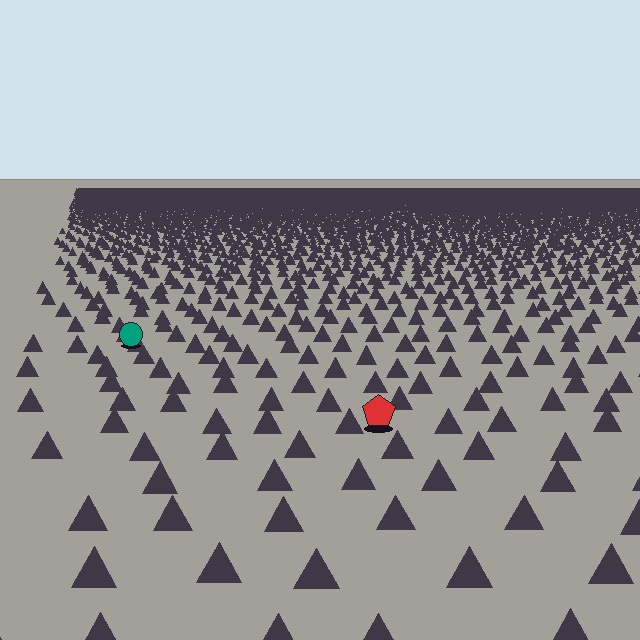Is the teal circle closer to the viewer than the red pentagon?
No. The red pentagon is closer — you can tell from the texture gradient: the ground texture is coarser near it.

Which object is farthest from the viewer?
The teal circle is farthest from the viewer. It appears smaller and the ground texture around it is denser.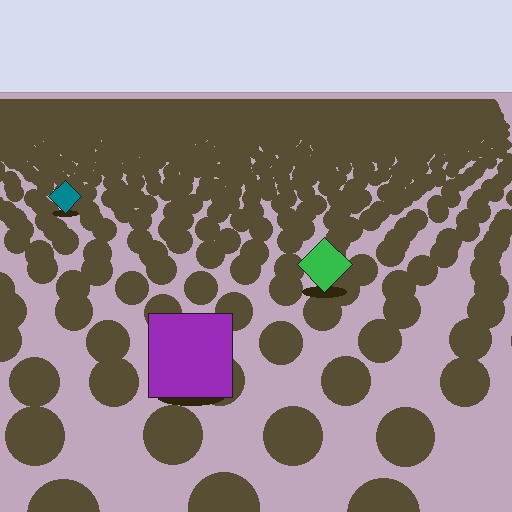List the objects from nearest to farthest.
From nearest to farthest: the purple square, the green diamond, the teal diamond.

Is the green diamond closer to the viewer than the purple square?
No. The purple square is closer — you can tell from the texture gradient: the ground texture is coarser near it.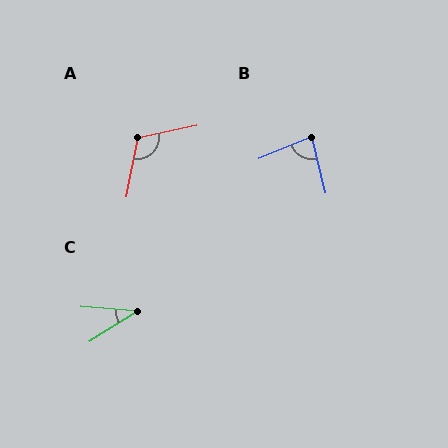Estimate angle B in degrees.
Approximately 82 degrees.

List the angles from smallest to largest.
C (36°), B (82°), A (112°).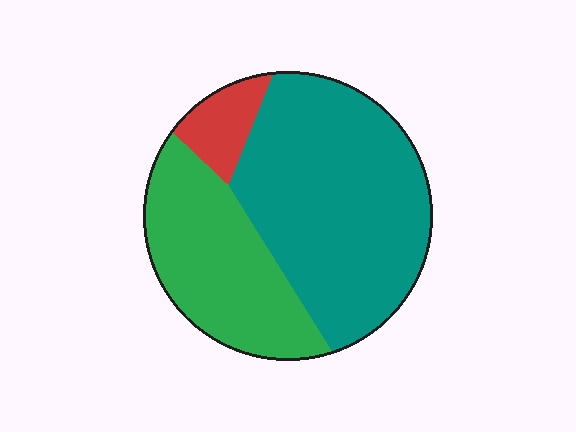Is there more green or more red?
Green.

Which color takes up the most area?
Teal, at roughly 60%.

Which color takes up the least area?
Red, at roughly 10%.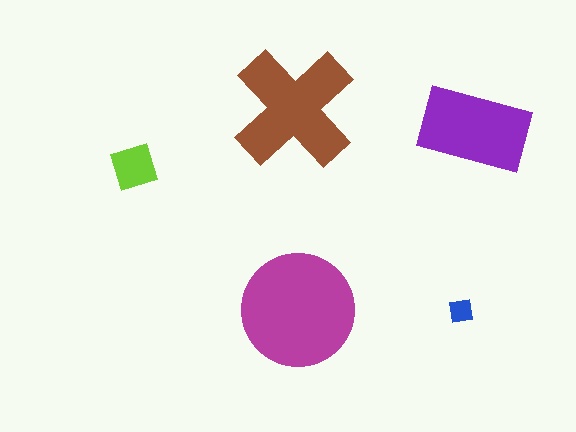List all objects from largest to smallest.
The magenta circle, the brown cross, the purple rectangle, the lime square, the blue square.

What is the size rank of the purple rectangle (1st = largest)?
3rd.